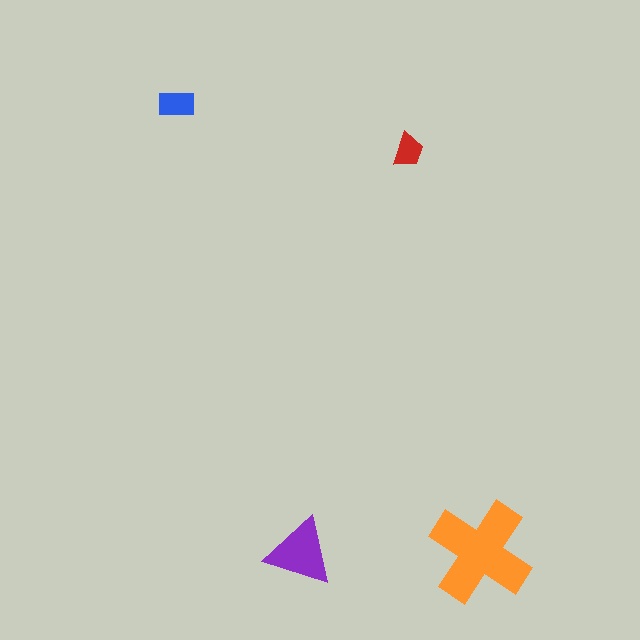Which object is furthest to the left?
The blue rectangle is leftmost.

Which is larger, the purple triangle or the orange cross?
The orange cross.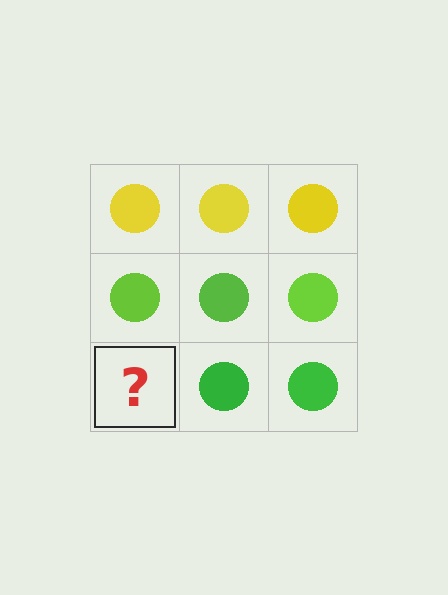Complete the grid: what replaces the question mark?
The question mark should be replaced with a green circle.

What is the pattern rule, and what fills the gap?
The rule is that each row has a consistent color. The gap should be filled with a green circle.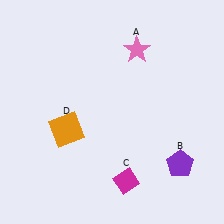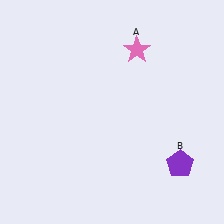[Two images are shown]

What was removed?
The magenta diamond (C), the orange square (D) were removed in Image 2.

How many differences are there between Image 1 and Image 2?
There are 2 differences between the two images.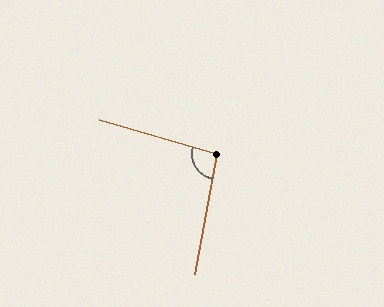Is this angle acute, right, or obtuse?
It is obtuse.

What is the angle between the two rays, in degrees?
Approximately 95 degrees.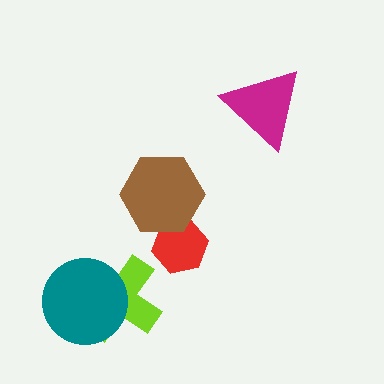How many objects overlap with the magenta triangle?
0 objects overlap with the magenta triangle.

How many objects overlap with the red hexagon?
1 object overlaps with the red hexagon.